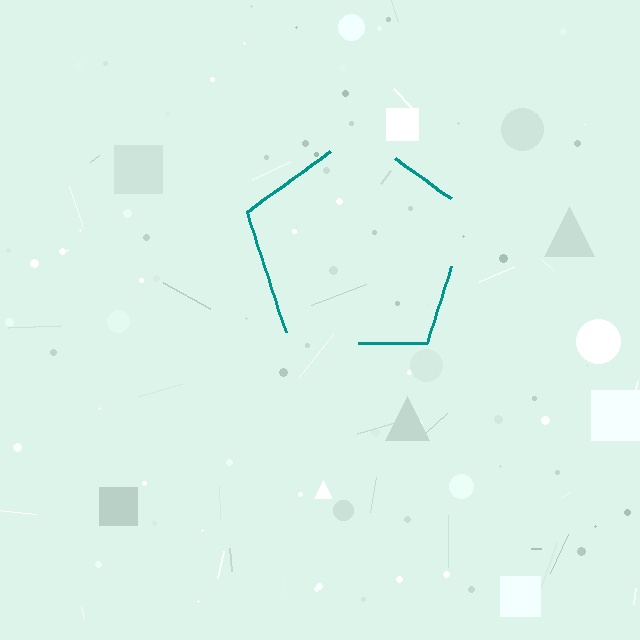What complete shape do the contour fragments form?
The contour fragments form a pentagon.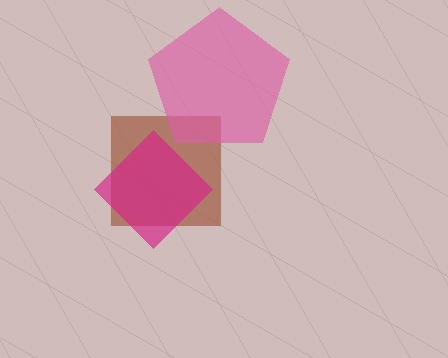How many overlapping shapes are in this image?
There are 3 overlapping shapes in the image.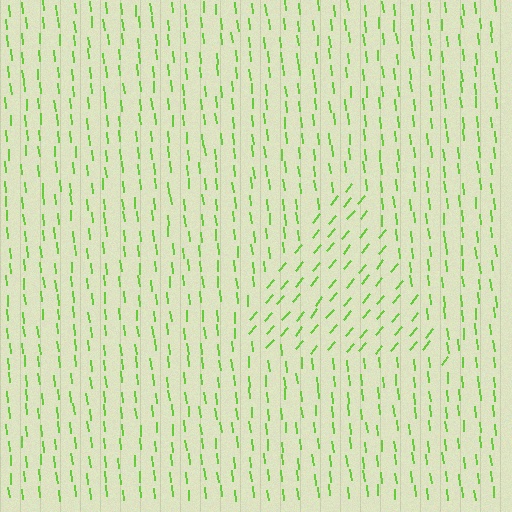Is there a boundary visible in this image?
Yes, there is a texture boundary formed by a change in line orientation.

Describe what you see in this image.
The image is filled with small lime line segments. A triangle region in the image has lines oriented differently from the surrounding lines, creating a visible texture boundary.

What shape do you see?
I see a triangle.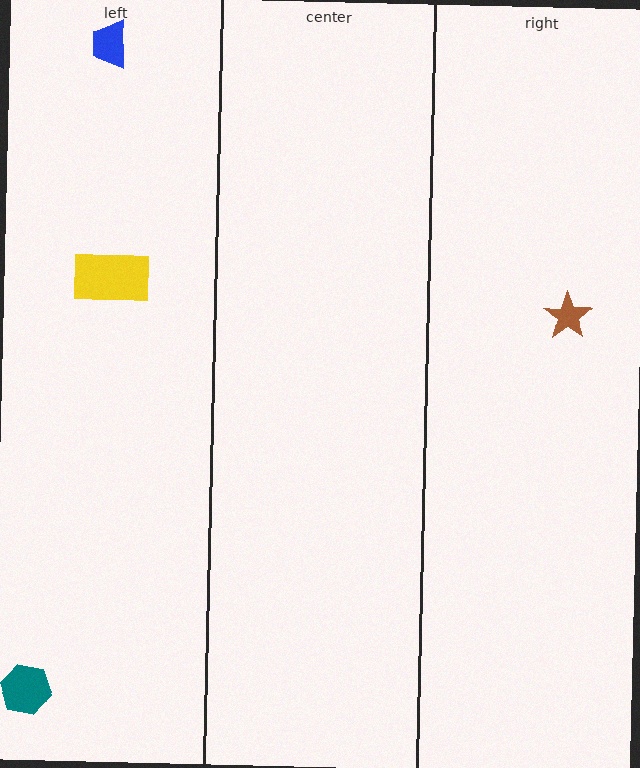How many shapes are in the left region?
3.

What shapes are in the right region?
The brown star.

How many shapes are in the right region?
1.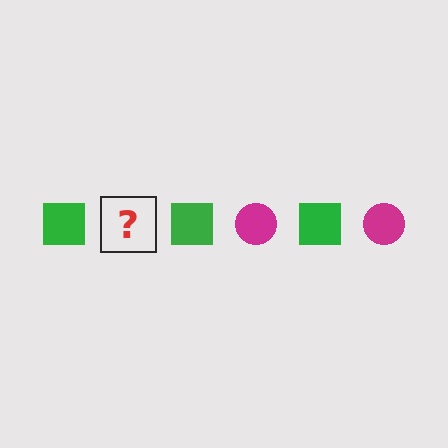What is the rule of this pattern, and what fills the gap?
The rule is that the pattern alternates between green square and magenta circle. The gap should be filled with a magenta circle.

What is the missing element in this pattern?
The missing element is a magenta circle.